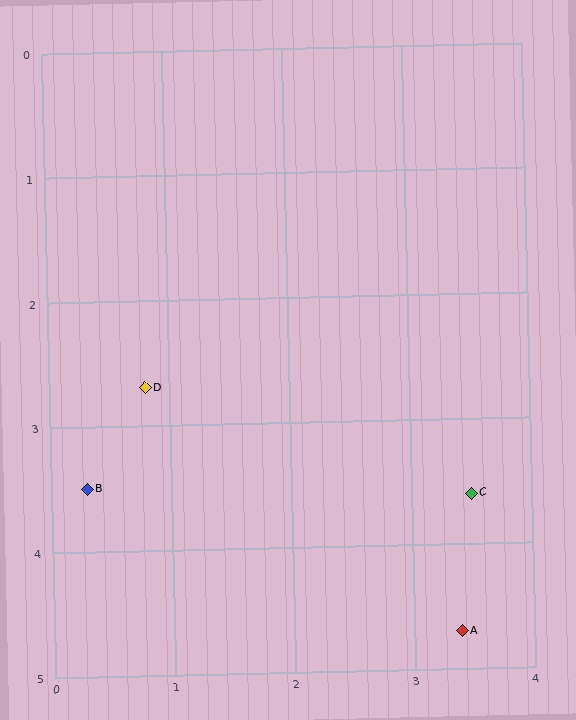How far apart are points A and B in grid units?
Points A and B are about 3.3 grid units apart.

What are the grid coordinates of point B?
Point B is at approximately (0.3, 3.5).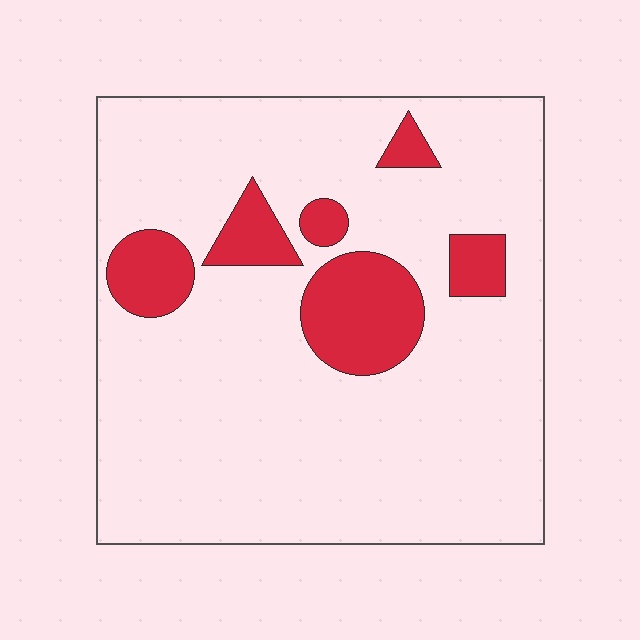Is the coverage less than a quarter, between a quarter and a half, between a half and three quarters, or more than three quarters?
Less than a quarter.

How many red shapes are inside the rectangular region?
6.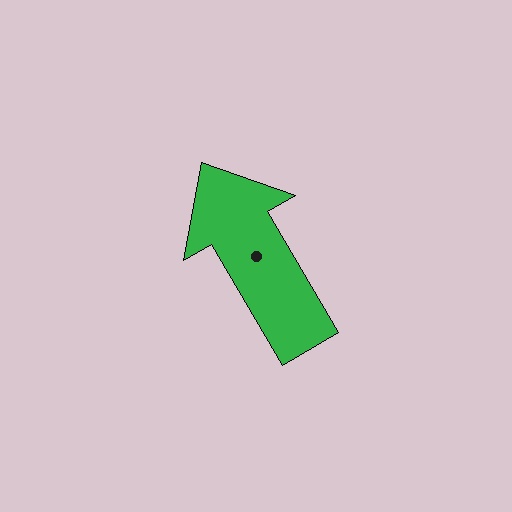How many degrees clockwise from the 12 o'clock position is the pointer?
Approximately 330 degrees.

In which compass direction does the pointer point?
Northwest.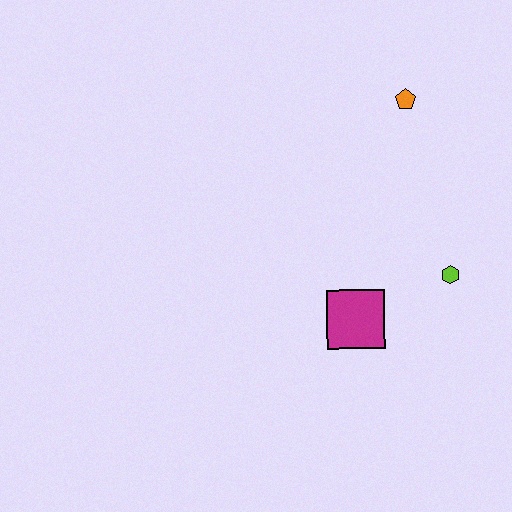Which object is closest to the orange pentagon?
The lime hexagon is closest to the orange pentagon.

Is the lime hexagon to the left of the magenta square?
No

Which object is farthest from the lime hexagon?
The orange pentagon is farthest from the lime hexagon.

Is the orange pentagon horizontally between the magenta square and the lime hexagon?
Yes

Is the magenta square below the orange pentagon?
Yes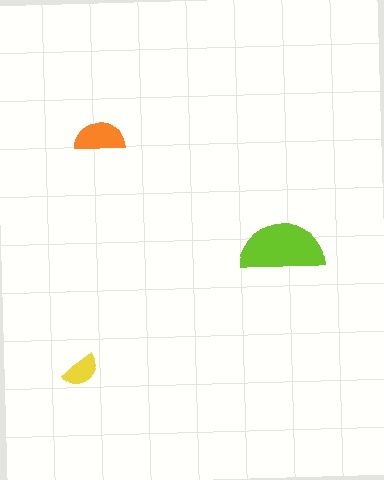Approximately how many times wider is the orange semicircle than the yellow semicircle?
About 1.5 times wider.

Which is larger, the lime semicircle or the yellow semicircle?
The lime one.